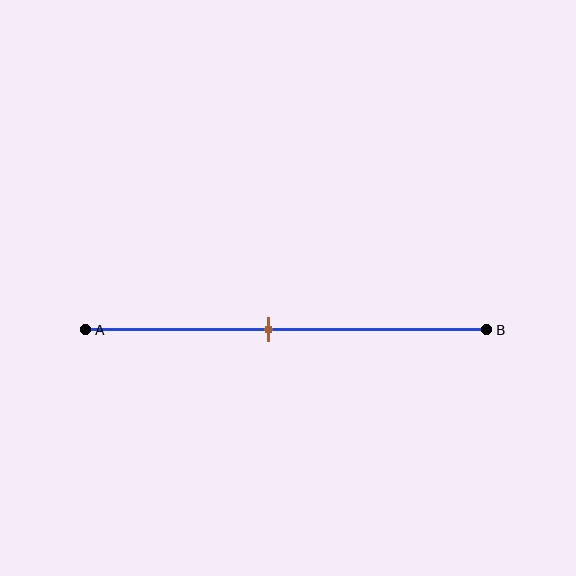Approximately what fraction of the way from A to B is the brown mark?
The brown mark is approximately 45% of the way from A to B.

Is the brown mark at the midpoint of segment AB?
No, the mark is at about 45% from A, not at the 50% midpoint.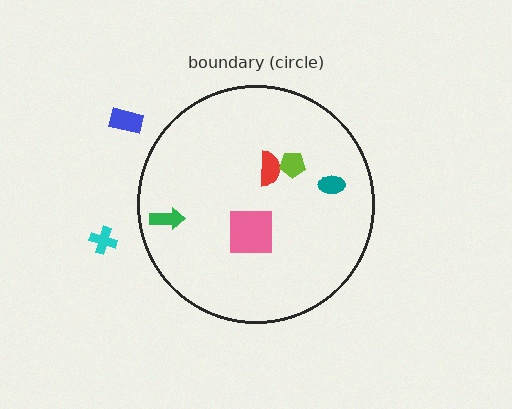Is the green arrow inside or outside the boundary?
Inside.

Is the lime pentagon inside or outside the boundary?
Inside.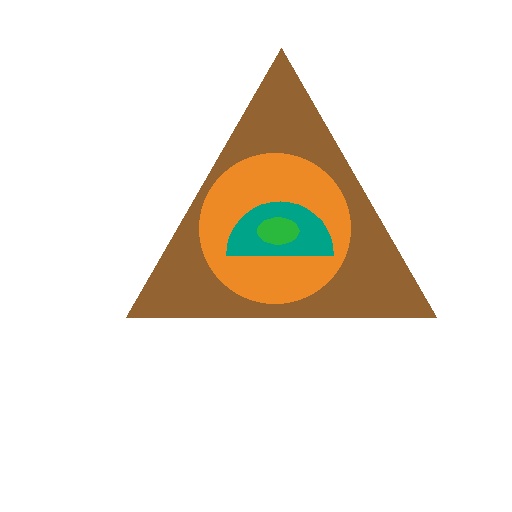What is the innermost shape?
The green ellipse.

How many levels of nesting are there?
4.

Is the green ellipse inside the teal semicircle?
Yes.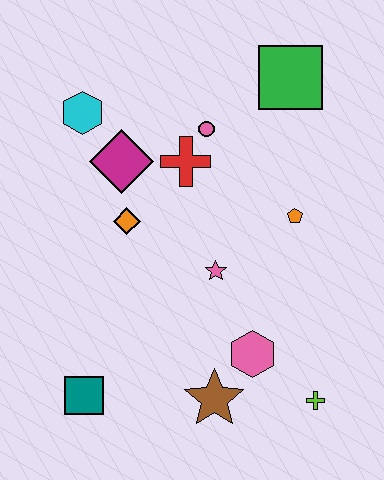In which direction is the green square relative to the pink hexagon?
The green square is above the pink hexagon.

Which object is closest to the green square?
The pink circle is closest to the green square.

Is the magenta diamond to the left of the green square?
Yes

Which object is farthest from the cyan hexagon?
The lime cross is farthest from the cyan hexagon.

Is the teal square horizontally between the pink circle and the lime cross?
No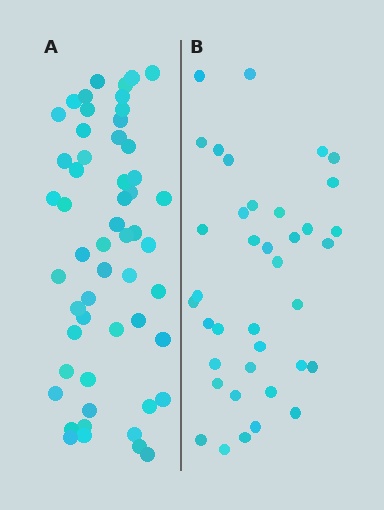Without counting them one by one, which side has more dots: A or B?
Region A (the left region) has more dots.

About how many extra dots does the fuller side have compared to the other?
Region A has approximately 15 more dots than region B.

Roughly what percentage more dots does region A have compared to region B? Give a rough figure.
About 40% more.